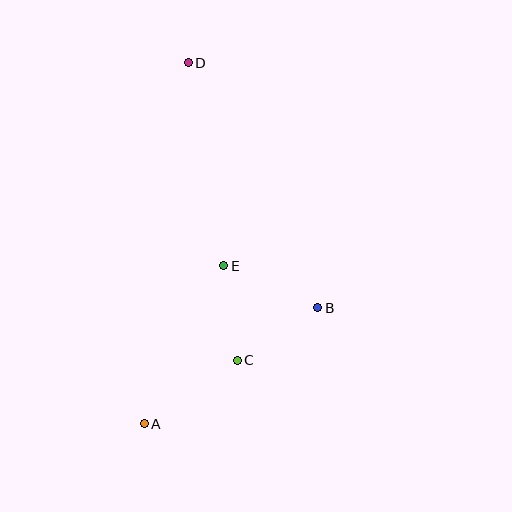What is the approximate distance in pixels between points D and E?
The distance between D and E is approximately 206 pixels.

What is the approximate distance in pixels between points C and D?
The distance between C and D is approximately 301 pixels.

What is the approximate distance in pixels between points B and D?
The distance between B and D is approximately 277 pixels.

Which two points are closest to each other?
Points C and E are closest to each other.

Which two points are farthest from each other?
Points A and D are farthest from each other.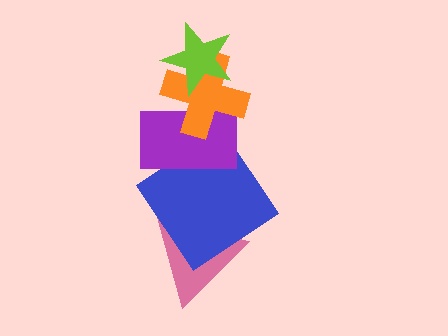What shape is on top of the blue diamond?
The purple rectangle is on top of the blue diamond.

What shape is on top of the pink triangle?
The blue diamond is on top of the pink triangle.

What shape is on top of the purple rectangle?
The orange cross is on top of the purple rectangle.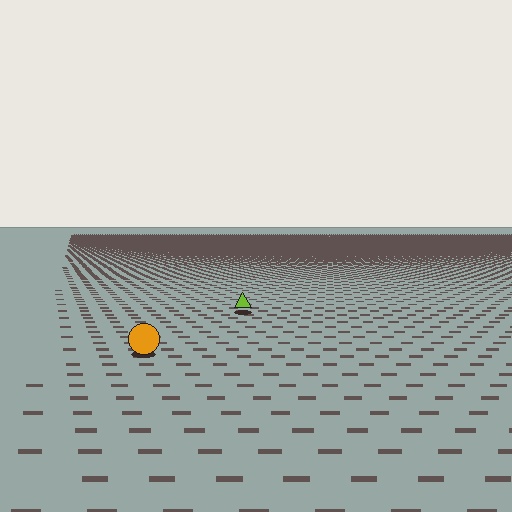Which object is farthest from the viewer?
The lime triangle is farthest from the viewer. It appears smaller and the ground texture around it is denser.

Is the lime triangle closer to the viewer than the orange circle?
No. The orange circle is closer — you can tell from the texture gradient: the ground texture is coarser near it.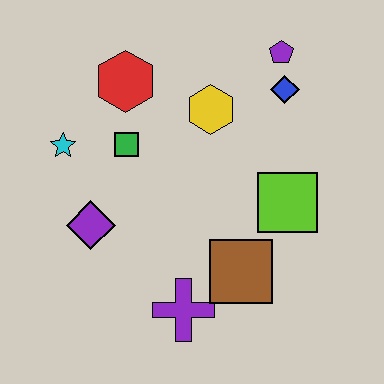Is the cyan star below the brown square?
No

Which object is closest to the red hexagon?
The green square is closest to the red hexagon.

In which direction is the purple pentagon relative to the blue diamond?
The purple pentagon is above the blue diamond.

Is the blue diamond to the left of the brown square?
No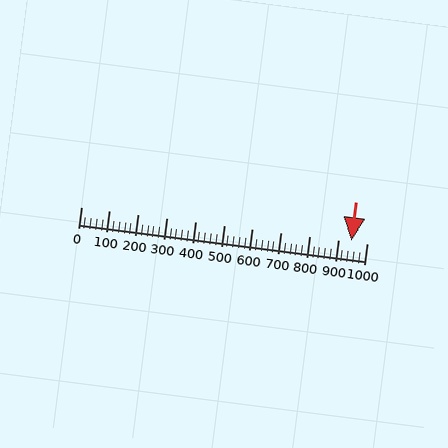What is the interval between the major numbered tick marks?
The major tick marks are spaced 100 units apart.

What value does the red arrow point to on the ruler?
The red arrow points to approximately 947.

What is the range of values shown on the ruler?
The ruler shows values from 0 to 1000.